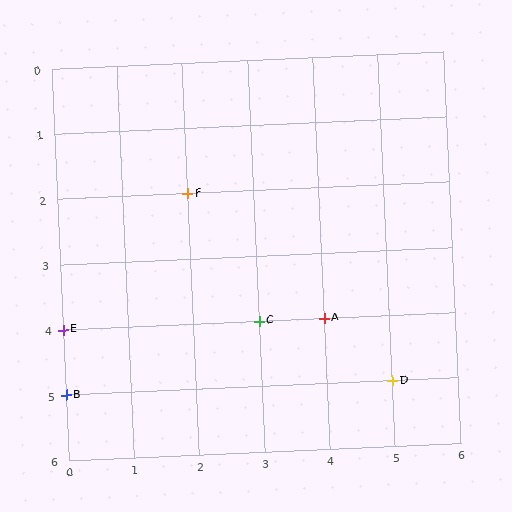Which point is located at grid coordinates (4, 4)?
Point A is at (4, 4).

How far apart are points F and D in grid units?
Points F and D are 3 columns and 3 rows apart (about 4.2 grid units diagonally).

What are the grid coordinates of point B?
Point B is at grid coordinates (0, 5).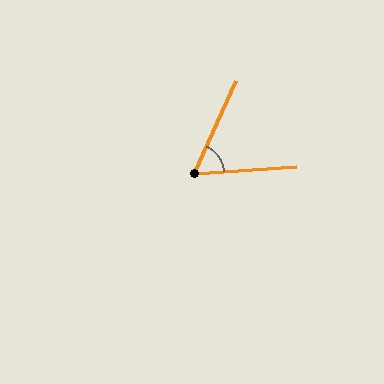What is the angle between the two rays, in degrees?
Approximately 62 degrees.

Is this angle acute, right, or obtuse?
It is acute.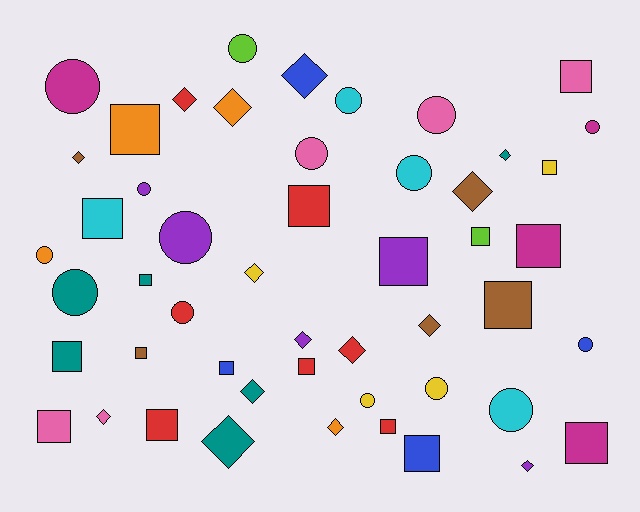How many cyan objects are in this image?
There are 4 cyan objects.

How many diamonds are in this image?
There are 15 diamonds.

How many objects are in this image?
There are 50 objects.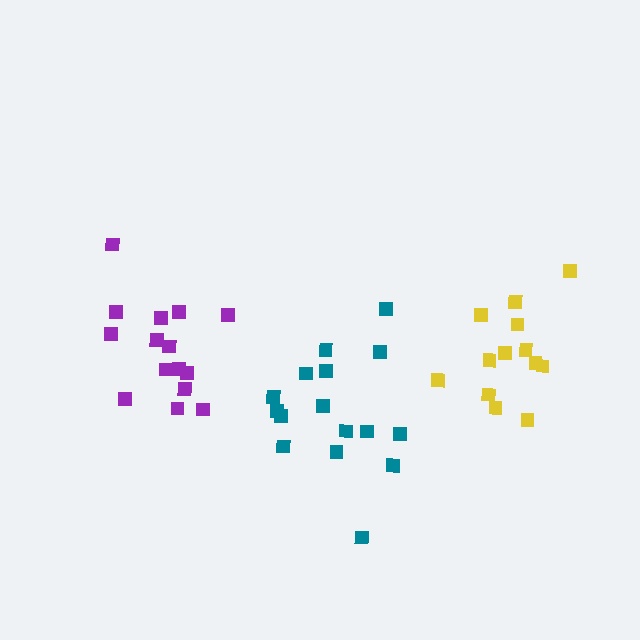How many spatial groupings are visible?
There are 3 spatial groupings.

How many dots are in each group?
Group 1: 13 dots, Group 2: 16 dots, Group 3: 15 dots (44 total).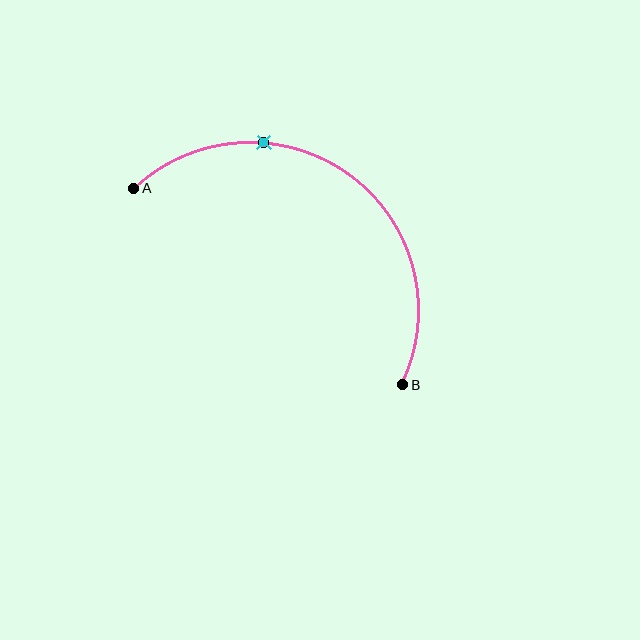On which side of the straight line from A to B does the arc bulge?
The arc bulges above and to the right of the straight line connecting A and B.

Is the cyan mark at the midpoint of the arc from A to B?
No. The cyan mark lies on the arc but is closer to endpoint A. The arc midpoint would be at the point on the curve equidistant along the arc from both A and B.